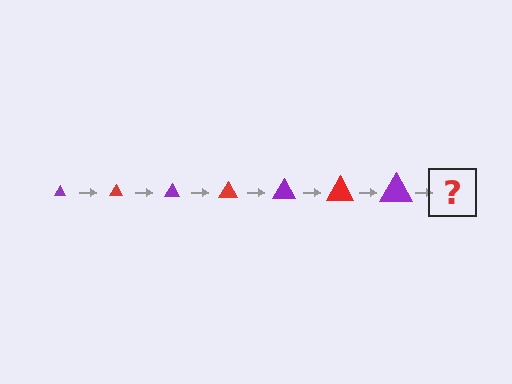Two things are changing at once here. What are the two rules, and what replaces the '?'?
The two rules are that the triangle grows larger each step and the color cycles through purple and red. The '?' should be a red triangle, larger than the previous one.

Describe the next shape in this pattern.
It should be a red triangle, larger than the previous one.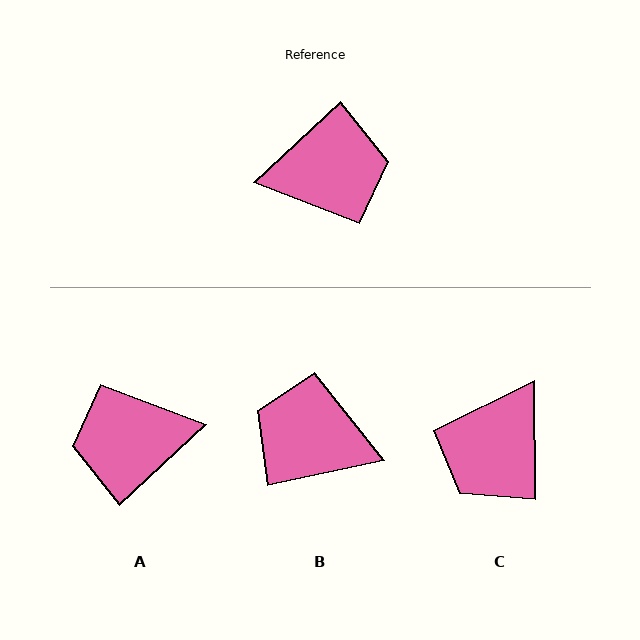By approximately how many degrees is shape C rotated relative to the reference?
Approximately 132 degrees clockwise.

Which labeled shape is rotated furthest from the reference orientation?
A, about 179 degrees away.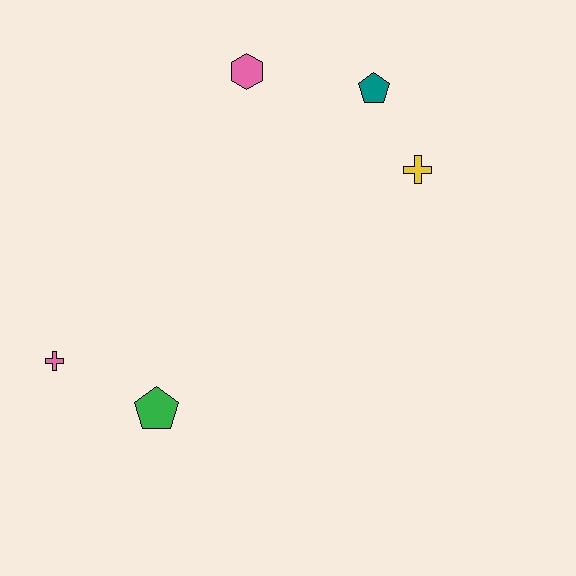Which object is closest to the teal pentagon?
The yellow cross is closest to the teal pentagon.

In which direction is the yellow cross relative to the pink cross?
The yellow cross is to the right of the pink cross.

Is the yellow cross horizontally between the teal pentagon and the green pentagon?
No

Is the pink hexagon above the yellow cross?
Yes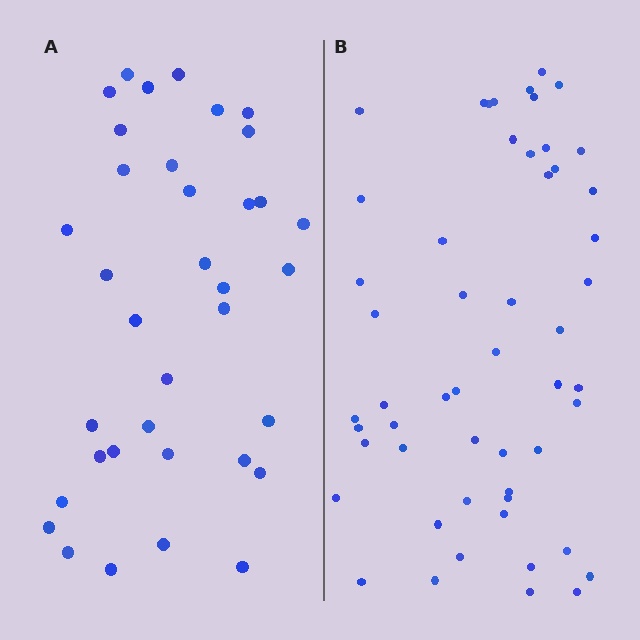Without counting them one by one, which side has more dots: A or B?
Region B (the right region) has more dots.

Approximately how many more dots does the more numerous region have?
Region B has approximately 15 more dots than region A.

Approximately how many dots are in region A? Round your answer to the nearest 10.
About 40 dots. (The exact count is 36, which rounds to 40.)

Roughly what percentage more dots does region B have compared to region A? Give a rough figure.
About 45% more.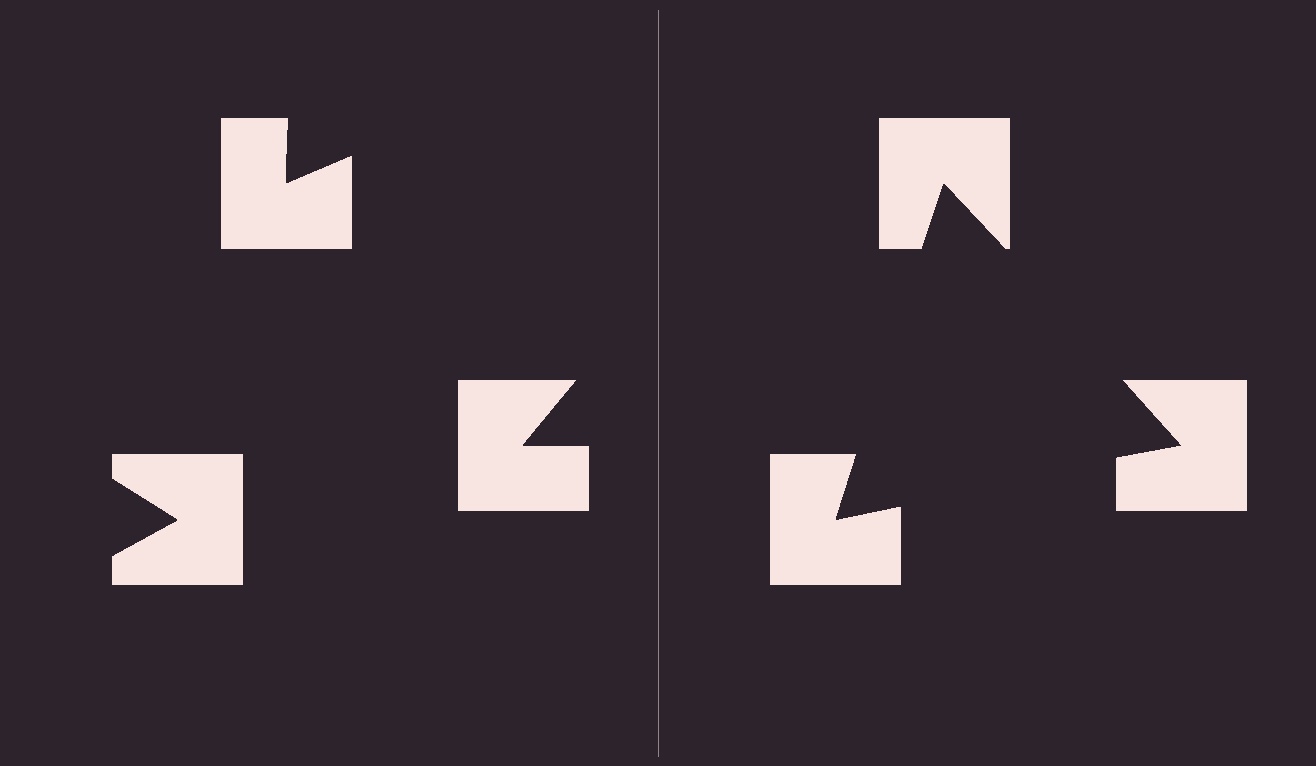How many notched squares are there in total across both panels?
6 — 3 on each side.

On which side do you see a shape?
An illusory triangle appears on the right side. On the left side the wedge cuts are rotated, so no coherent shape forms.